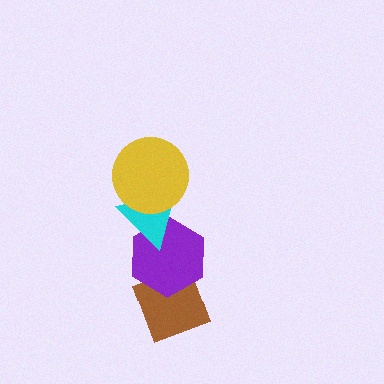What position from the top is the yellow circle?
The yellow circle is 1st from the top.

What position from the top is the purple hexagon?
The purple hexagon is 3rd from the top.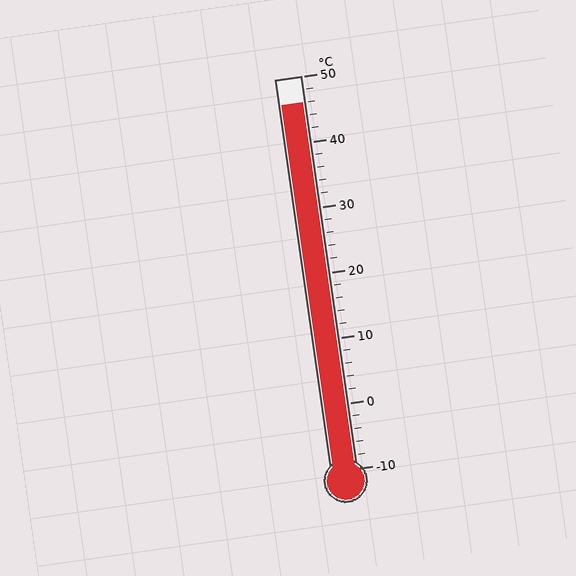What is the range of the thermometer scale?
The thermometer scale ranges from -10°C to 50°C.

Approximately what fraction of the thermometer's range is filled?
The thermometer is filled to approximately 95% of its range.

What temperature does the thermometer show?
The thermometer shows approximately 46°C.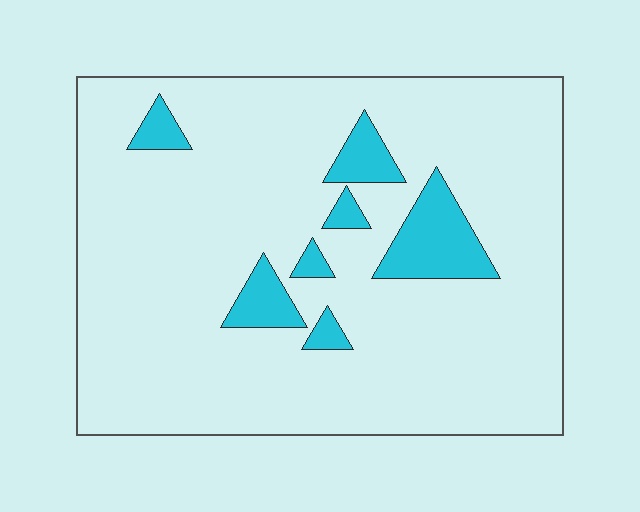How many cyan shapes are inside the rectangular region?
7.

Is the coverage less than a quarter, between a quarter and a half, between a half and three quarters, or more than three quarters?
Less than a quarter.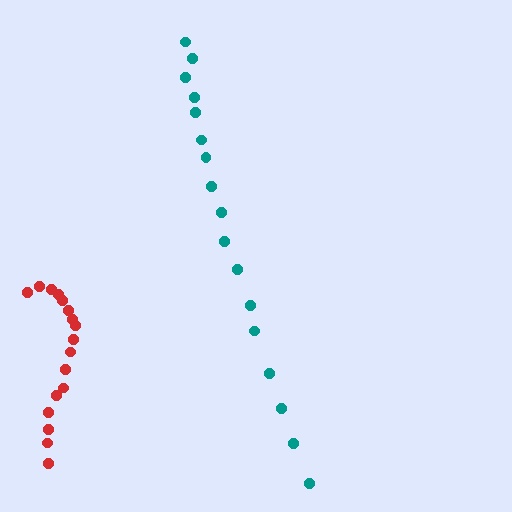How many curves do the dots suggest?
There are 2 distinct paths.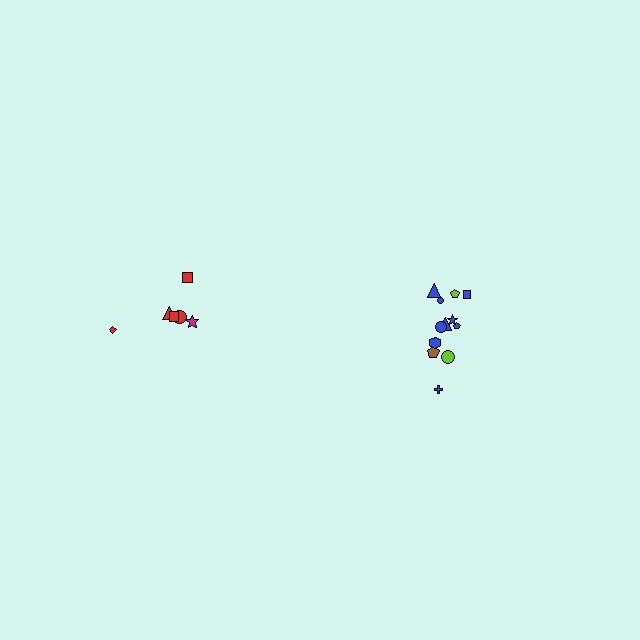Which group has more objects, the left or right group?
The right group.